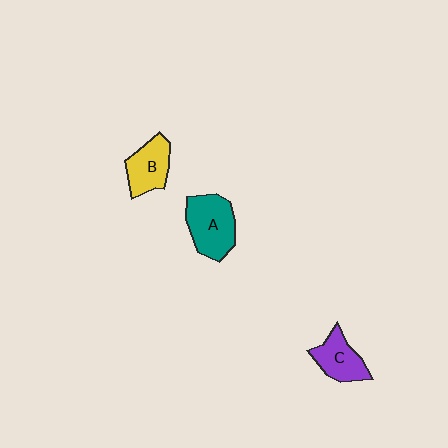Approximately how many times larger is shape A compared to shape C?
Approximately 1.4 times.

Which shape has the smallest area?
Shape C (purple).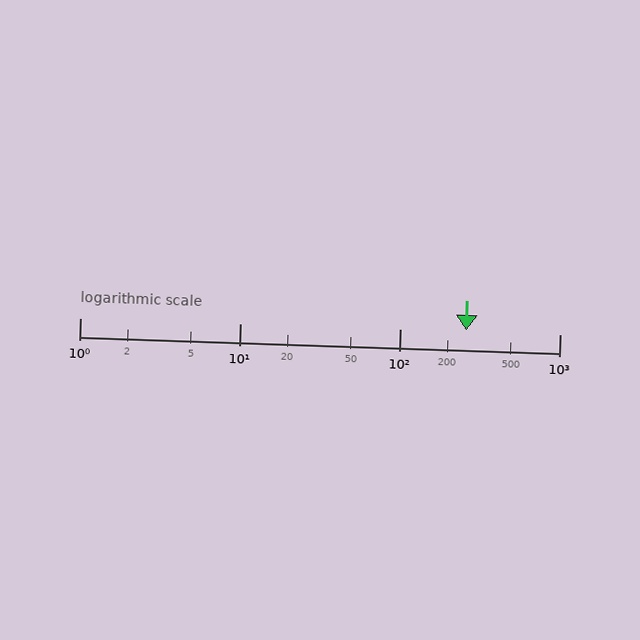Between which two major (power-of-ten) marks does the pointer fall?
The pointer is between 100 and 1000.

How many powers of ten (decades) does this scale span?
The scale spans 3 decades, from 1 to 1000.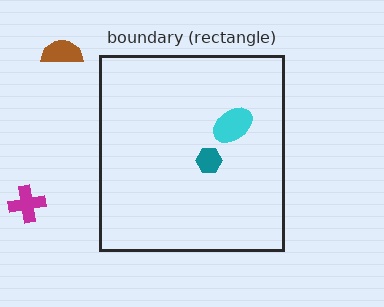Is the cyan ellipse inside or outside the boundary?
Inside.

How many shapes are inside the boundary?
2 inside, 2 outside.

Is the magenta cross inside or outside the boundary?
Outside.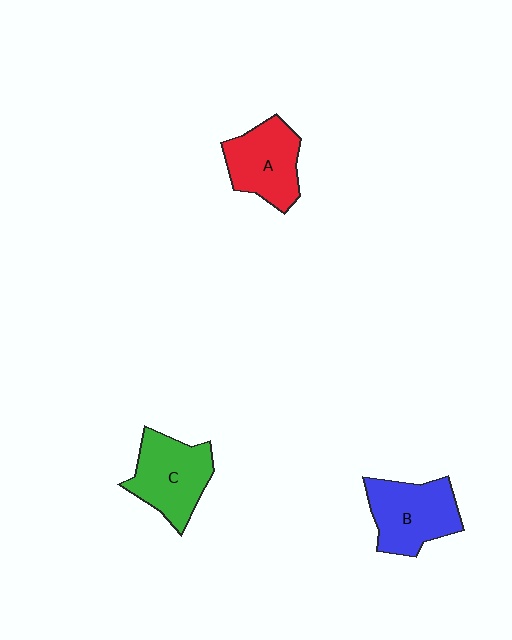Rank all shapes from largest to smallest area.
From largest to smallest: B (blue), C (green), A (red).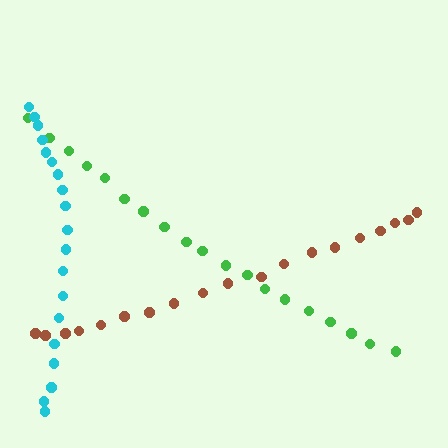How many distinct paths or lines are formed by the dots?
There are 3 distinct paths.